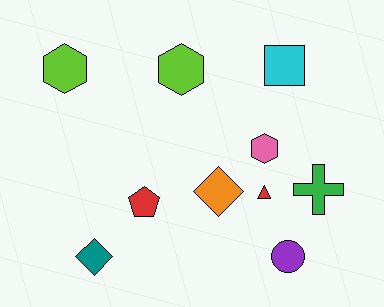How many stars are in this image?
There are no stars.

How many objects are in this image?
There are 10 objects.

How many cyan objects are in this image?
There is 1 cyan object.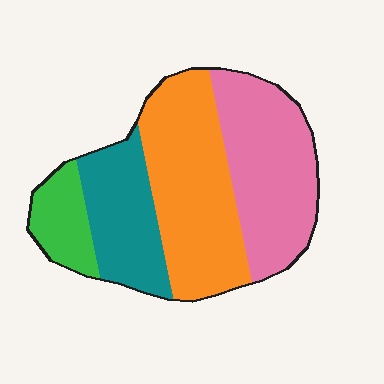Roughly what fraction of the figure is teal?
Teal takes up less than a quarter of the figure.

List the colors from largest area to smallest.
From largest to smallest: orange, pink, teal, green.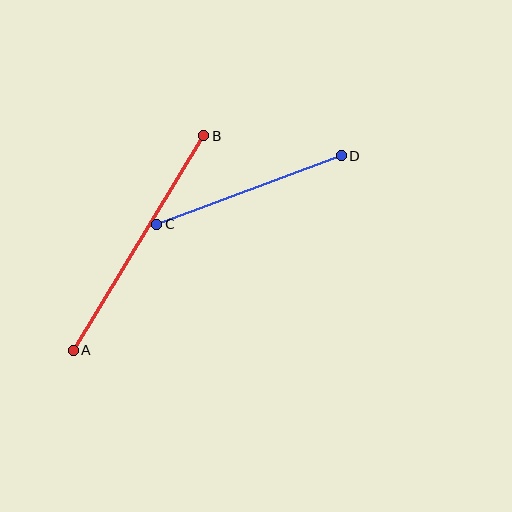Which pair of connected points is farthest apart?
Points A and B are farthest apart.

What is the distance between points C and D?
The distance is approximately 197 pixels.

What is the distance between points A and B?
The distance is approximately 251 pixels.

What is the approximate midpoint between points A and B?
The midpoint is at approximately (139, 243) pixels.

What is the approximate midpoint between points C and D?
The midpoint is at approximately (249, 190) pixels.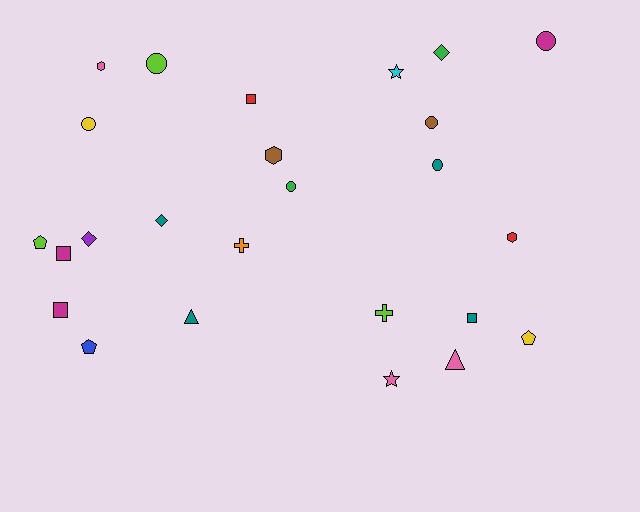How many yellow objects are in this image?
There are 2 yellow objects.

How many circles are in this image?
There are 6 circles.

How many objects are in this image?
There are 25 objects.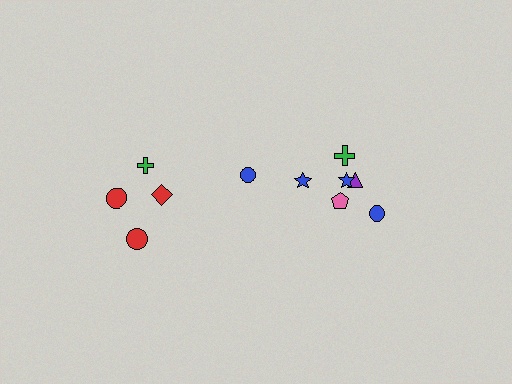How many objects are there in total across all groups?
There are 11 objects.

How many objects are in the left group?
There are 4 objects.